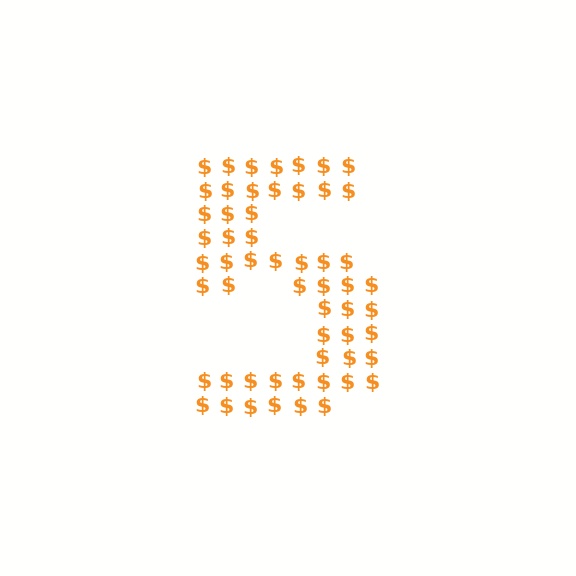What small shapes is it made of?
It is made of small dollar signs.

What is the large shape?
The large shape is the digit 5.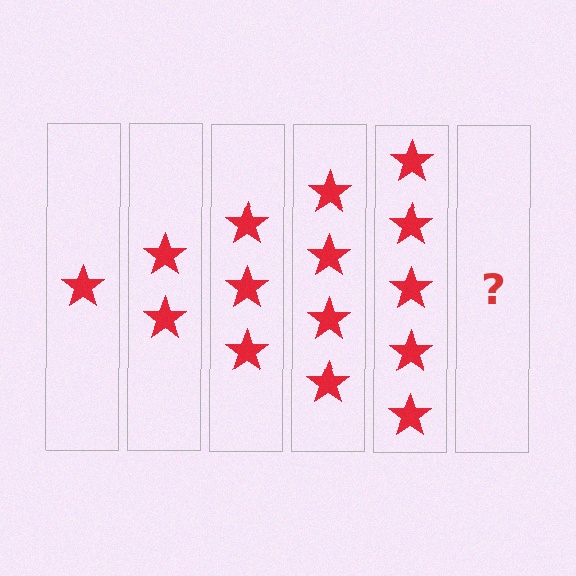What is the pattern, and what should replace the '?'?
The pattern is that each step adds one more star. The '?' should be 6 stars.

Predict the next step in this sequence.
The next step is 6 stars.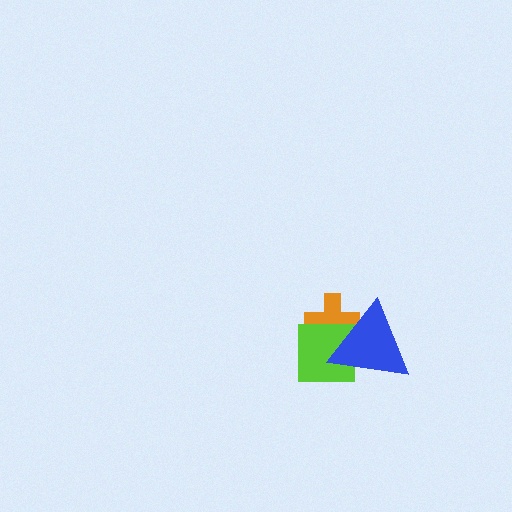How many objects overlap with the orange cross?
2 objects overlap with the orange cross.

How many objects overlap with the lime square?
2 objects overlap with the lime square.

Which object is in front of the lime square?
The blue triangle is in front of the lime square.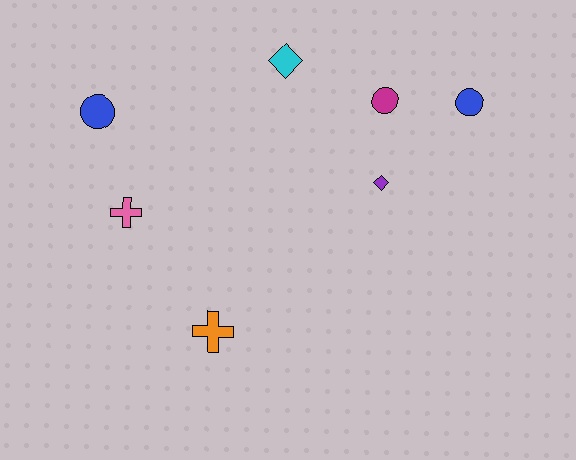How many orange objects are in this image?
There is 1 orange object.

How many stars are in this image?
There are no stars.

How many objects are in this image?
There are 7 objects.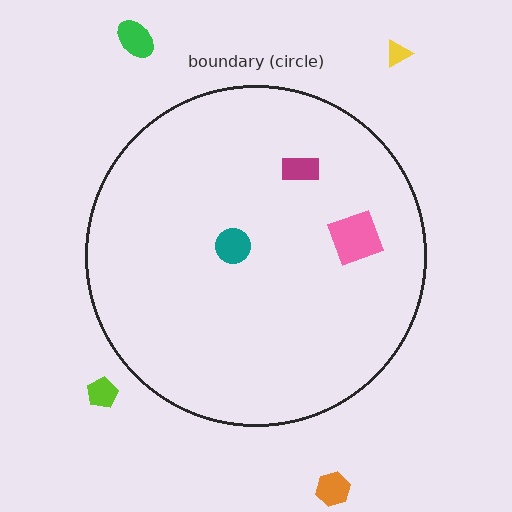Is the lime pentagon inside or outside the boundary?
Outside.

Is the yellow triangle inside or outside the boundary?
Outside.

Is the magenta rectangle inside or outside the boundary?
Inside.